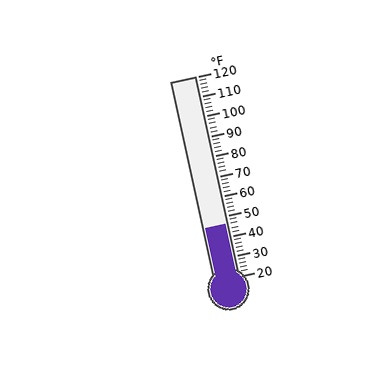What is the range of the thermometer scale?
The thermometer scale ranges from 20°F to 120°F.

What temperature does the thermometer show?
The thermometer shows approximately 46°F.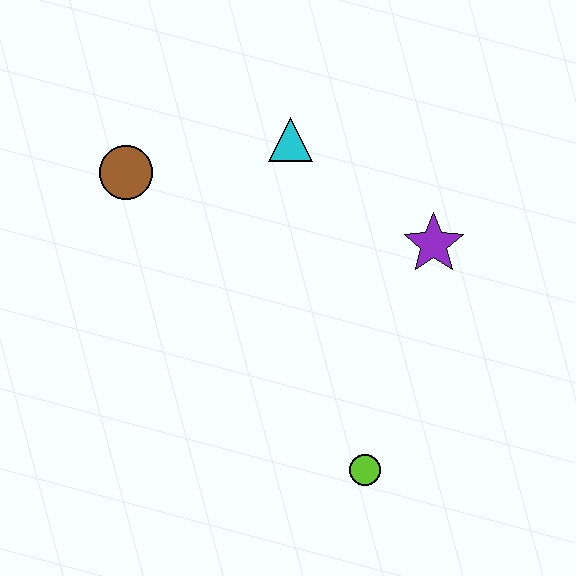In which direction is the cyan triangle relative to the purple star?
The cyan triangle is to the left of the purple star.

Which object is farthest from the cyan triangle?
The lime circle is farthest from the cyan triangle.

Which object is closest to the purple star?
The cyan triangle is closest to the purple star.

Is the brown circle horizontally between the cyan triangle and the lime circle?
No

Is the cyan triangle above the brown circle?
Yes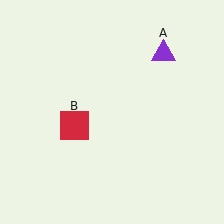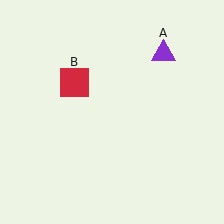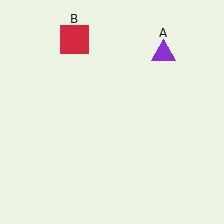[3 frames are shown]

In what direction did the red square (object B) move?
The red square (object B) moved up.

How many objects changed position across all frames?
1 object changed position: red square (object B).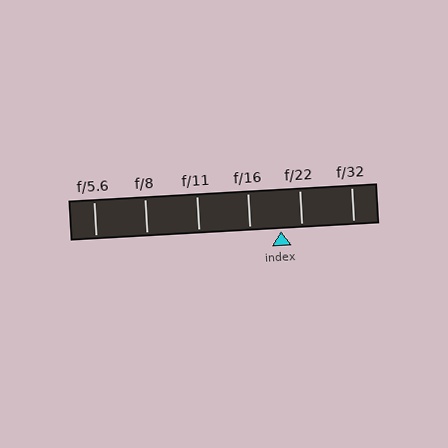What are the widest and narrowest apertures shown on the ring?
The widest aperture shown is f/5.6 and the narrowest is f/32.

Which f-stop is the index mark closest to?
The index mark is closest to f/22.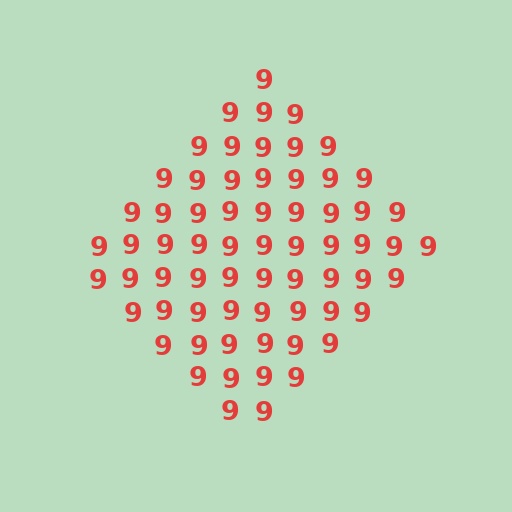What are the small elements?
The small elements are digit 9's.